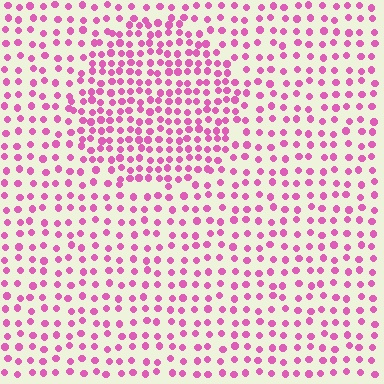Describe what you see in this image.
The image contains small pink elements arranged at two different densities. A circle-shaped region is visible where the elements are more densely packed than the surrounding area.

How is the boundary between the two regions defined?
The boundary is defined by a change in element density (approximately 1.7x ratio). All elements are the same color, size, and shape.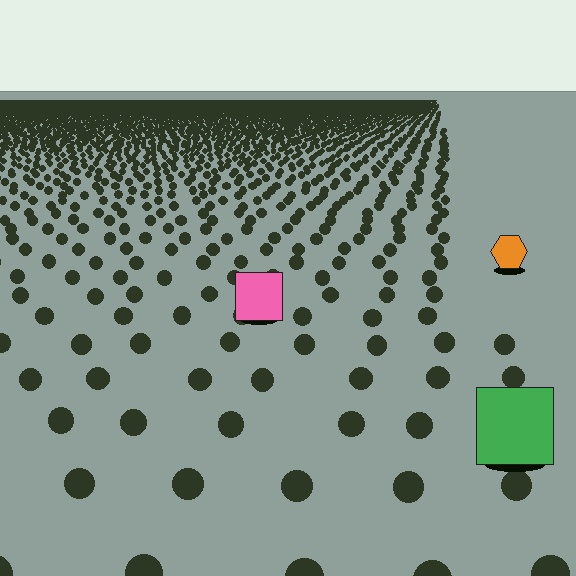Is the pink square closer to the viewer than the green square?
No. The green square is closer — you can tell from the texture gradient: the ground texture is coarser near it.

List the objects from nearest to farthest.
From nearest to farthest: the green square, the pink square, the orange hexagon.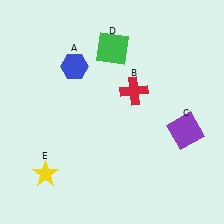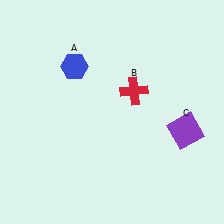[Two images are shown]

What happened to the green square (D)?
The green square (D) was removed in Image 2. It was in the top-right area of Image 1.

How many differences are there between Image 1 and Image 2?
There are 2 differences between the two images.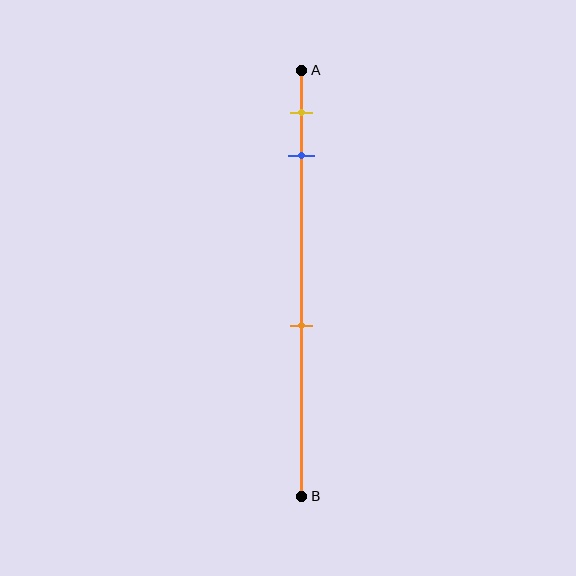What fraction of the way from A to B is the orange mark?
The orange mark is approximately 60% (0.6) of the way from A to B.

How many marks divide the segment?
There are 3 marks dividing the segment.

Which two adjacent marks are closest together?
The yellow and blue marks are the closest adjacent pair.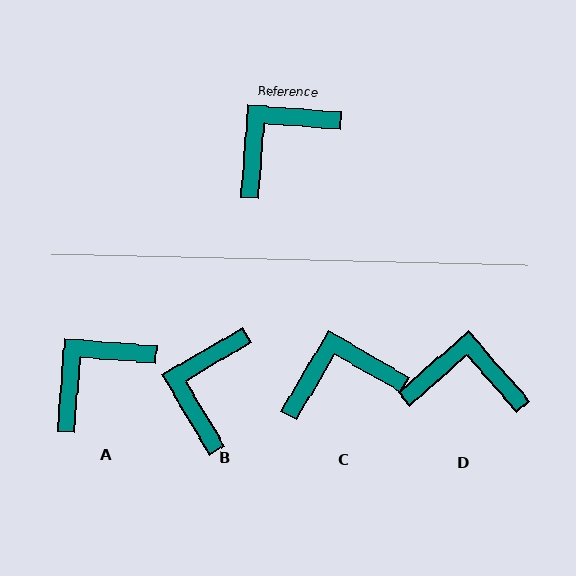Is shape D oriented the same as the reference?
No, it is off by about 44 degrees.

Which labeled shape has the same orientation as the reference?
A.